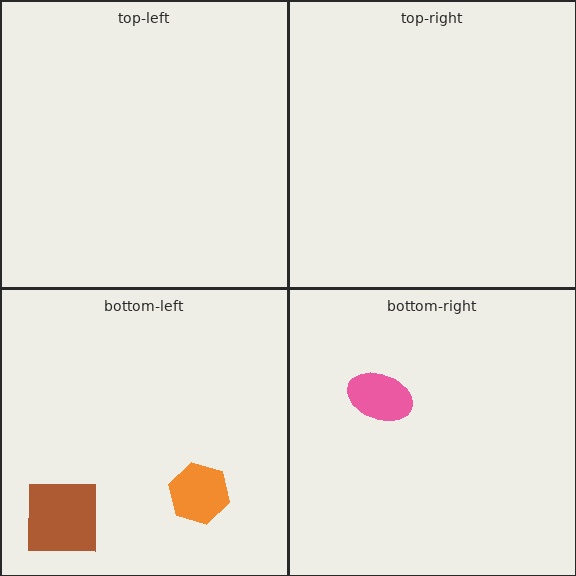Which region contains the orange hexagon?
The bottom-left region.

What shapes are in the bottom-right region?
The pink ellipse.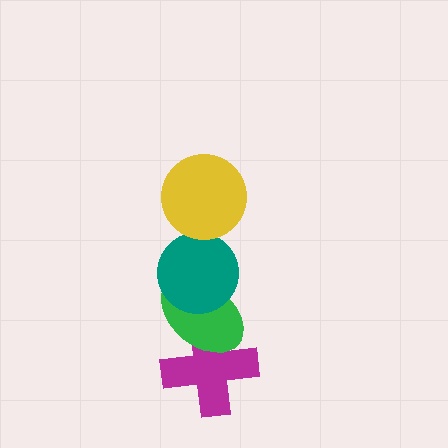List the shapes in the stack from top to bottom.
From top to bottom: the yellow circle, the teal circle, the green ellipse, the magenta cross.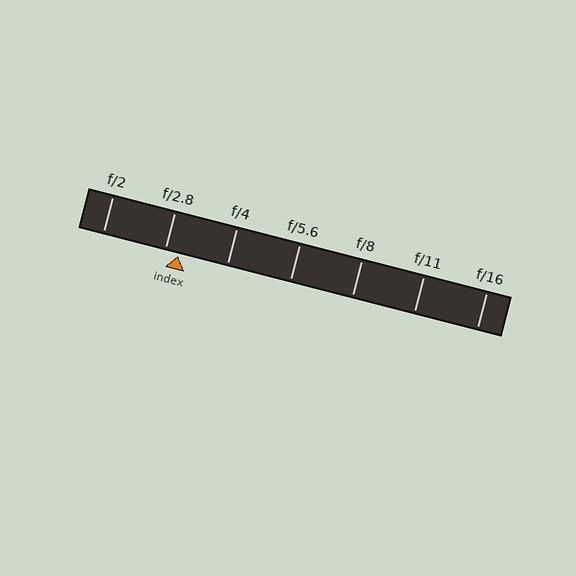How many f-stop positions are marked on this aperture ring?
There are 7 f-stop positions marked.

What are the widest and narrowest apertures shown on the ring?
The widest aperture shown is f/2 and the narrowest is f/16.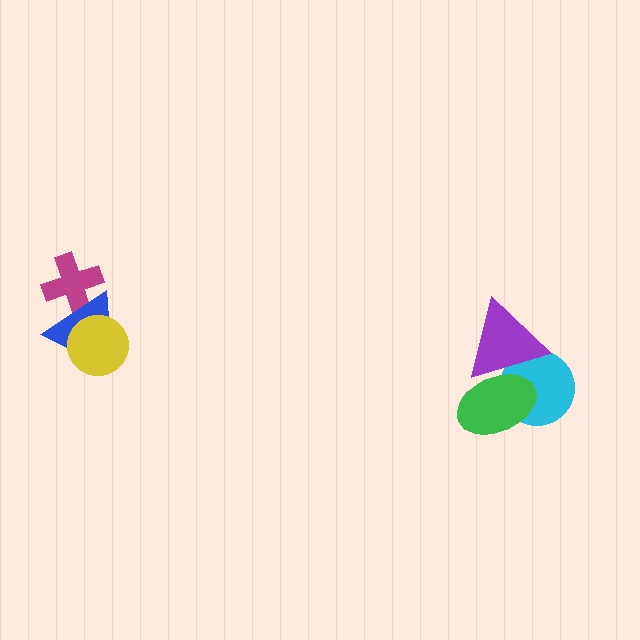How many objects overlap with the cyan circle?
2 objects overlap with the cyan circle.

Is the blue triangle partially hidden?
Yes, it is partially covered by another shape.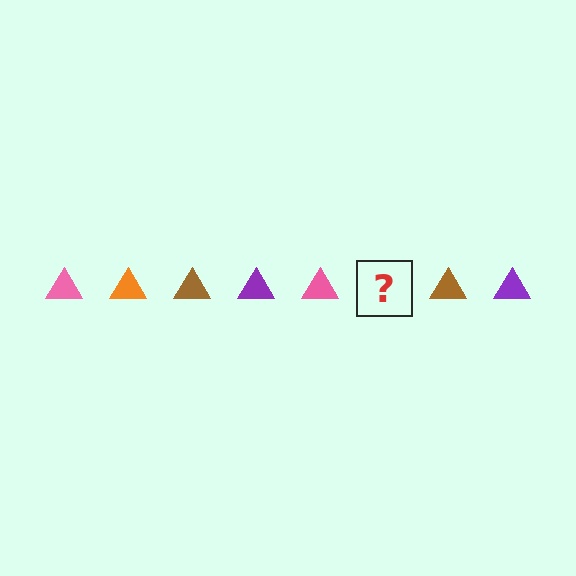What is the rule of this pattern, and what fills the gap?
The rule is that the pattern cycles through pink, orange, brown, purple triangles. The gap should be filled with an orange triangle.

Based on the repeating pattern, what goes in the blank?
The blank should be an orange triangle.